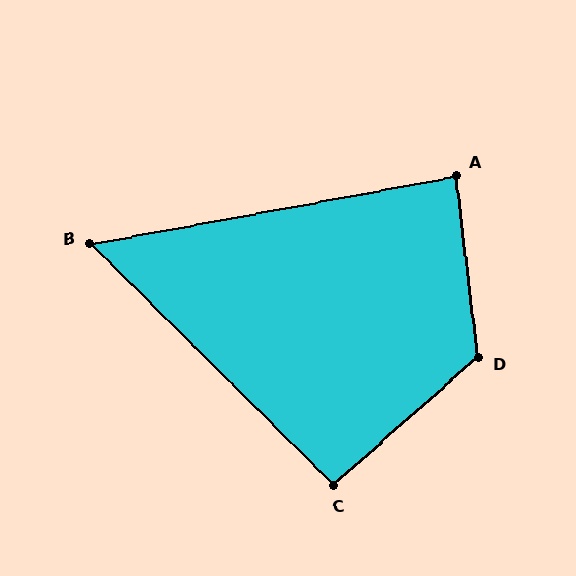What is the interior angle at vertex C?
Approximately 94 degrees (approximately right).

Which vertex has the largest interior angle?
D, at approximately 125 degrees.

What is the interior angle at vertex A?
Approximately 86 degrees (approximately right).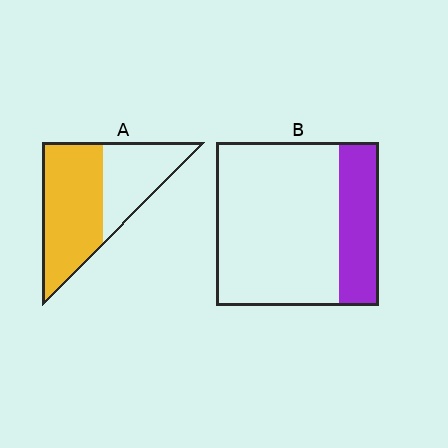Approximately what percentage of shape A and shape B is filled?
A is approximately 60% and B is approximately 25%.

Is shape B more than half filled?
No.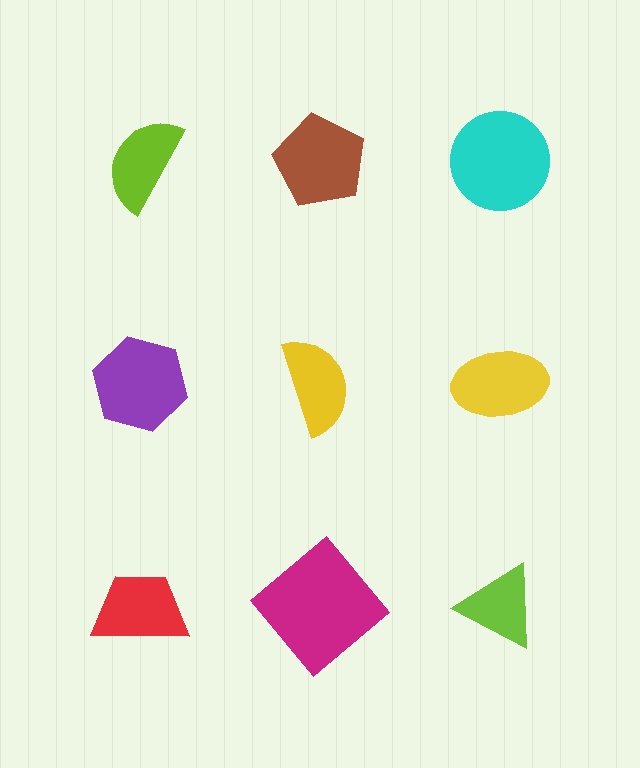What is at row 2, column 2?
A yellow semicircle.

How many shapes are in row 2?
3 shapes.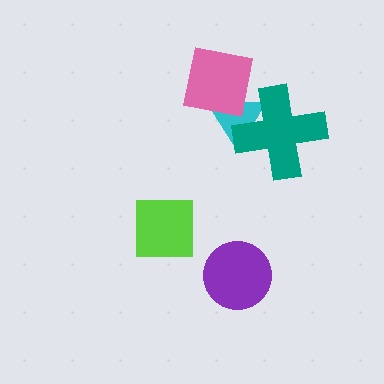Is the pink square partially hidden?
Yes, it is partially covered by another shape.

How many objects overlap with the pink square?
2 objects overlap with the pink square.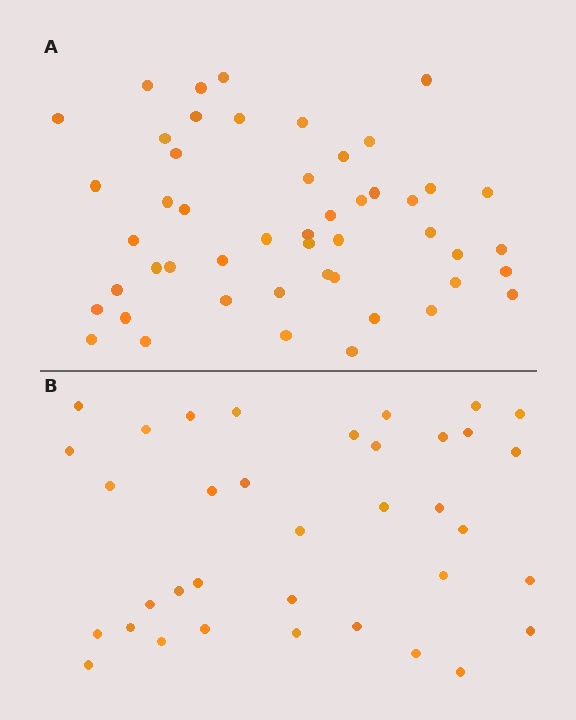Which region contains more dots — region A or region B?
Region A (the top region) has more dots.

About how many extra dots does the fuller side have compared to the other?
Region A has approximately 15 more dots than region B.